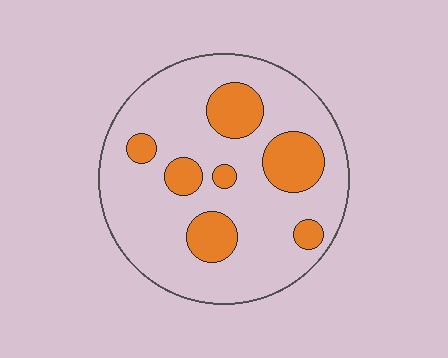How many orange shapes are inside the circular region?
7.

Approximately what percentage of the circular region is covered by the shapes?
Approximately 20%.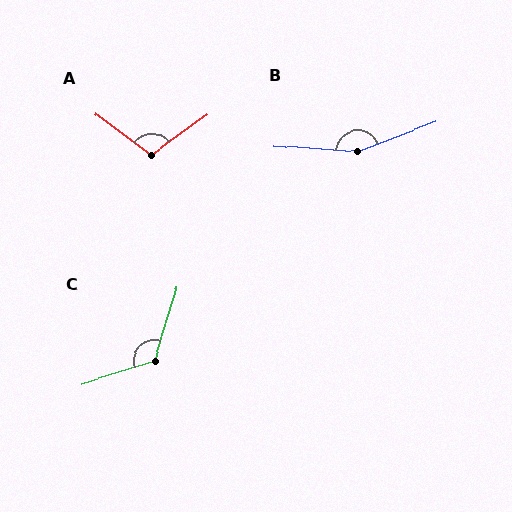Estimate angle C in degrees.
Approximately 125 degrees.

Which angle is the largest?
B, at approximately 155 degrees.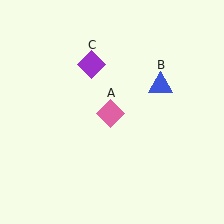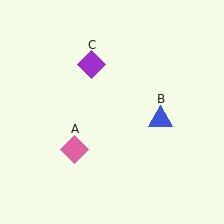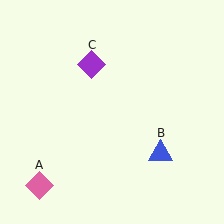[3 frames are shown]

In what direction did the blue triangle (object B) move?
The blue triangle (object B) moved down.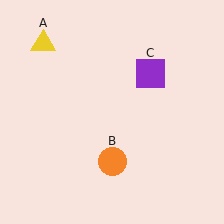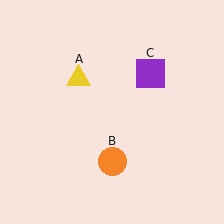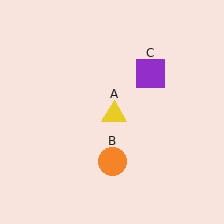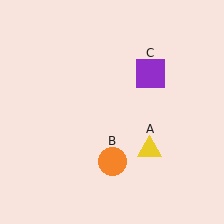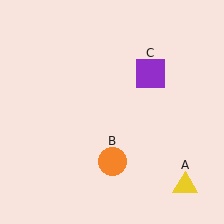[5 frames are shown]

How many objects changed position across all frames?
1 object changed position: yellow triangle (object A).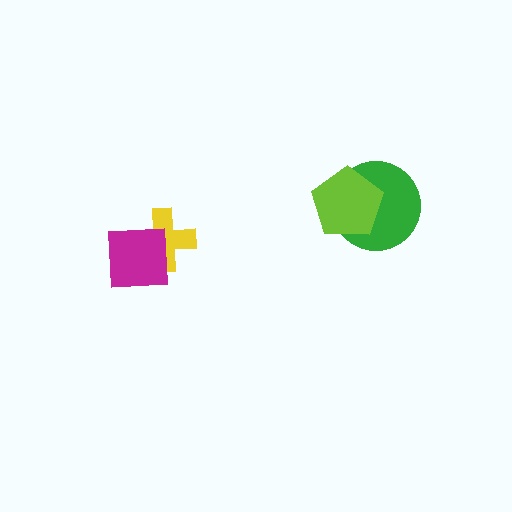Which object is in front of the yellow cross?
The magenta square is in front of the yellow cross.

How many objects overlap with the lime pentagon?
1 object overlaps with the lime pentagon.